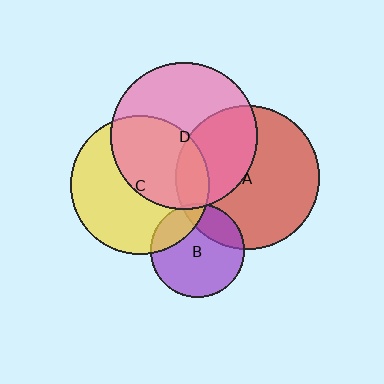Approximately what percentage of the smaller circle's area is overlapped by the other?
Approximately 20%.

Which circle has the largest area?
Circle D (pink).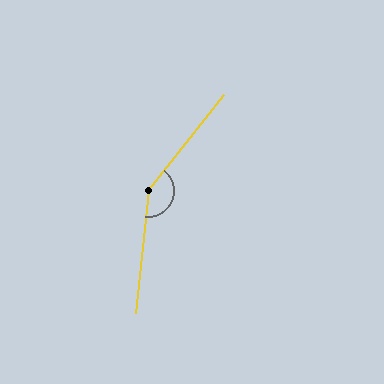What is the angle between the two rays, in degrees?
Approximately 147 degrees.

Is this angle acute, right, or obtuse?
It is obtuse.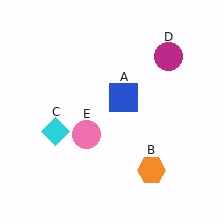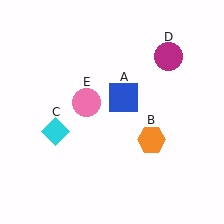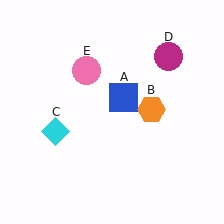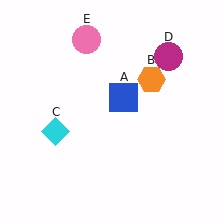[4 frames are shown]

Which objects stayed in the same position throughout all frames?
Blue square (object A) and cyan diamond (object C) and magenta circle (object D) remained stationary.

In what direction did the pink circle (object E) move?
The pink circle (object E) moved up.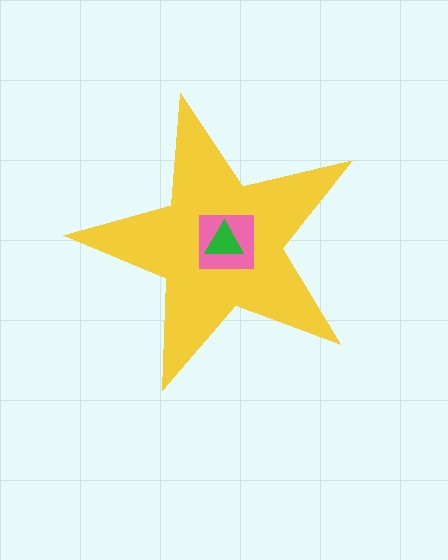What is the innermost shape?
The green triangle.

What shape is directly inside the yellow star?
The pink square.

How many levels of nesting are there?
3.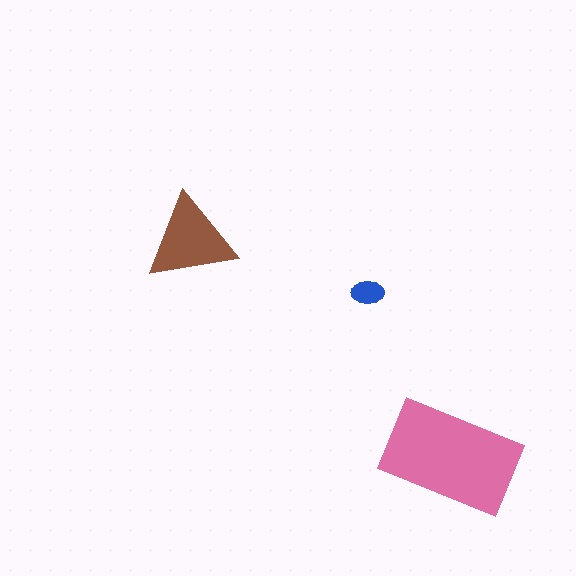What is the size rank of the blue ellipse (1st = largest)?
3rd.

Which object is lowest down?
The pink rectangle is bottommost.